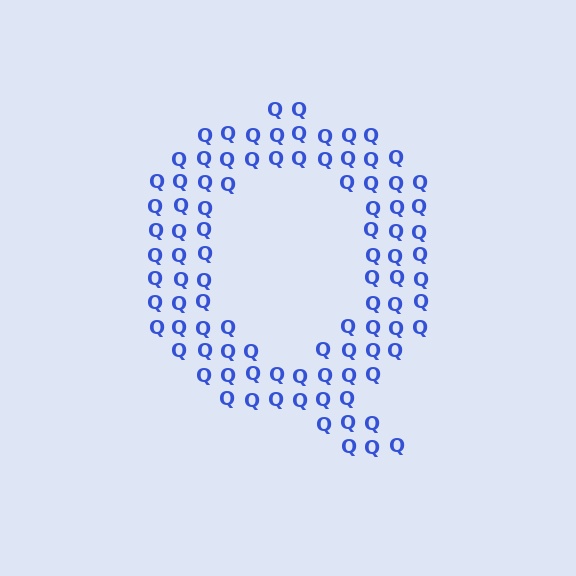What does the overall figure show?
The overall figure shows the letter Q.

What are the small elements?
The small elements are letter Q's.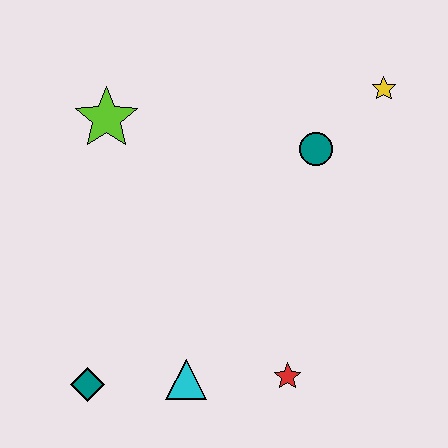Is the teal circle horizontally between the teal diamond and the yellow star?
Yes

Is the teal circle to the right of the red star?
Yes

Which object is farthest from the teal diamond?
The yellow star is farthest from the teal diamond.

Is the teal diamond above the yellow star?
No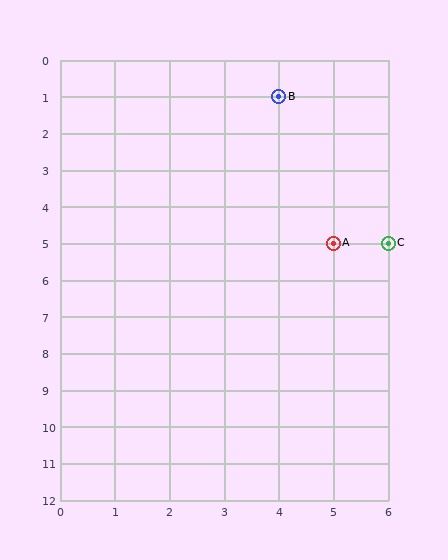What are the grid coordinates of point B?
Point B is at grid coordinates (4, 1).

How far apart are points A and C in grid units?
Points A and C are 1 column apart.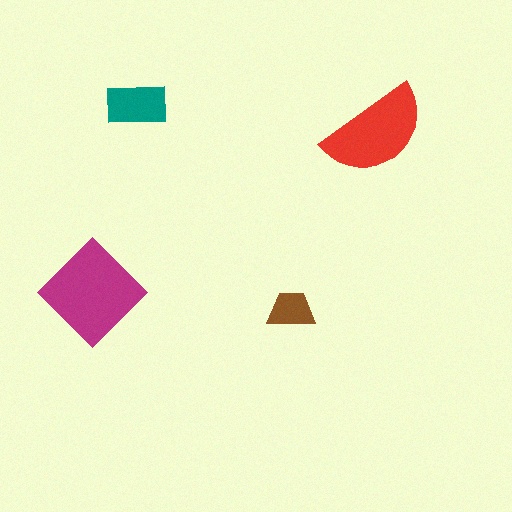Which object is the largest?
The magenta diamond.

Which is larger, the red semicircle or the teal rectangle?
The red semicircle.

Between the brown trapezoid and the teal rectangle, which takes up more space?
The teal rectangle.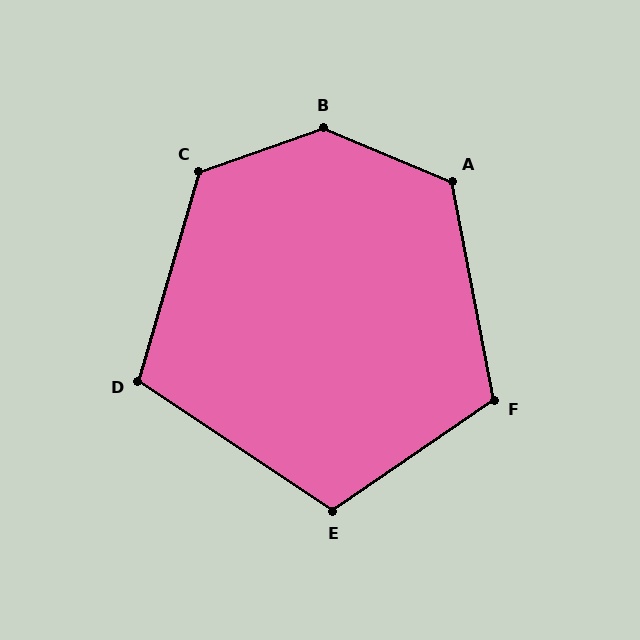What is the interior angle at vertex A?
Approximately 123 degrees (obtuse).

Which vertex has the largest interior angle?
B, at approximately 138 degrees.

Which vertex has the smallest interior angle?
D, at approximately 108 degrees.